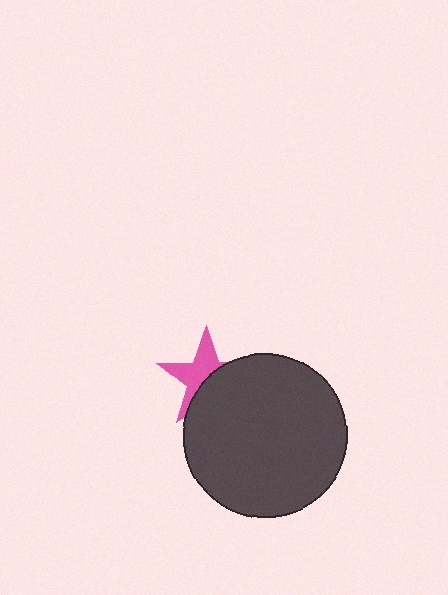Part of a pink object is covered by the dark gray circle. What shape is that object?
It is a star.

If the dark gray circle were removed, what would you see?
You would see the complete pink star.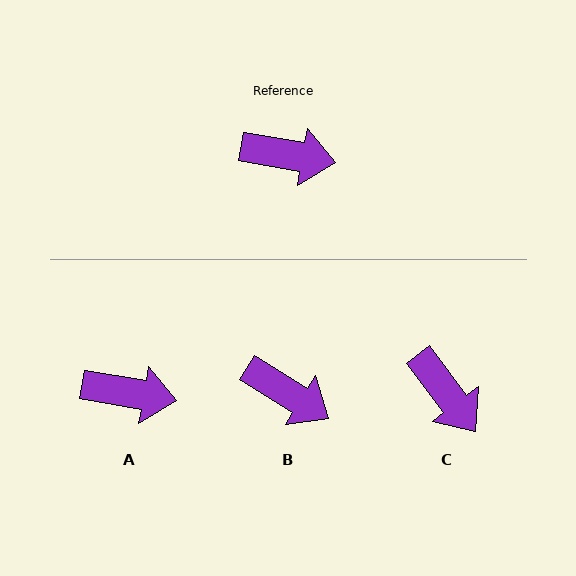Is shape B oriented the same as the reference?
No, it is off by about 22 degrees.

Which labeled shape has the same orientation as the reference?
A.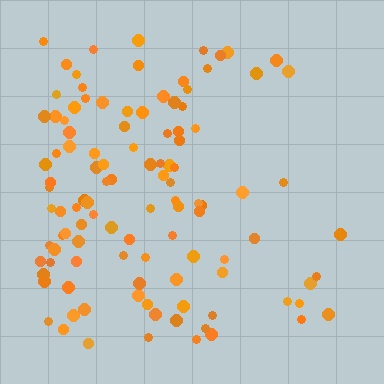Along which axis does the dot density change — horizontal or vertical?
Horizontal.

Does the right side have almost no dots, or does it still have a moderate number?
Still a moderate number, just noticeably fewer than the left.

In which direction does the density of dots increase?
From right to left, with the left side densest.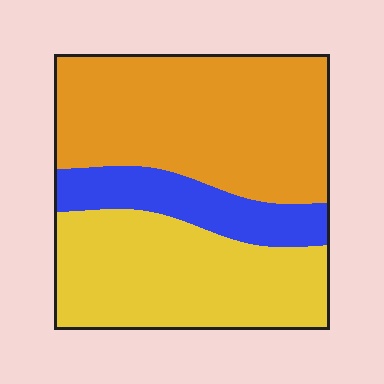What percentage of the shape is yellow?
Yellow covers around 35% of the shape.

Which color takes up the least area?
Blue, at roughly 15%.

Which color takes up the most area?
Orange, at roughly 45%.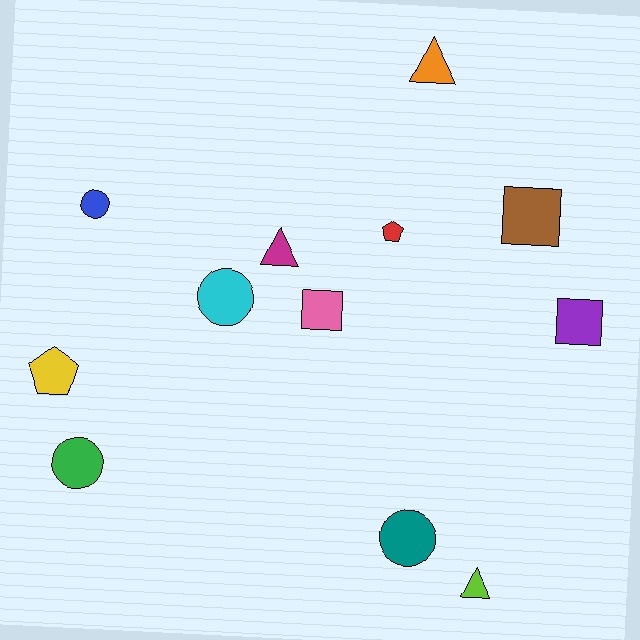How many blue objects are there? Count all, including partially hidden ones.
There is 1 blue object.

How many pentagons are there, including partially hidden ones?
There are 2 pentagons.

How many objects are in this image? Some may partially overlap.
There are 12 objects.